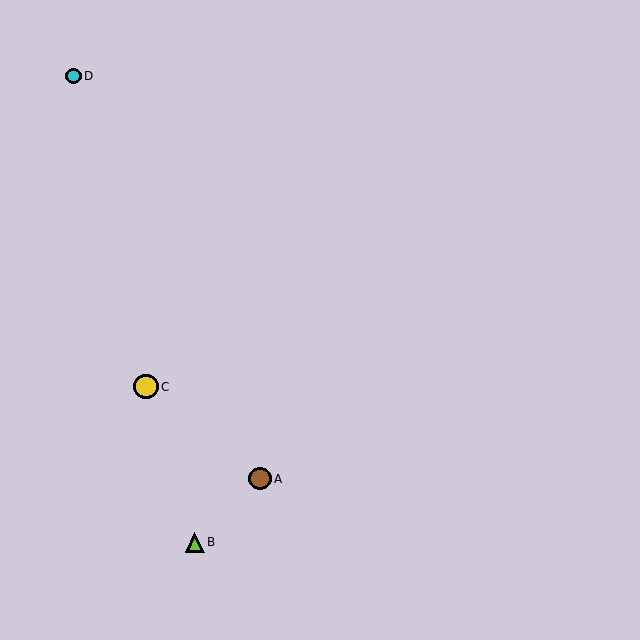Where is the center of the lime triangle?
The center of the lime triangle is at (195, 542).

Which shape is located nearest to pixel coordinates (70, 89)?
The cyan circle (labeled D) at (73, 76) is nearest to that location.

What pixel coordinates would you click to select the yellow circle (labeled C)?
Click at (146, 387) to select the yellow circle C.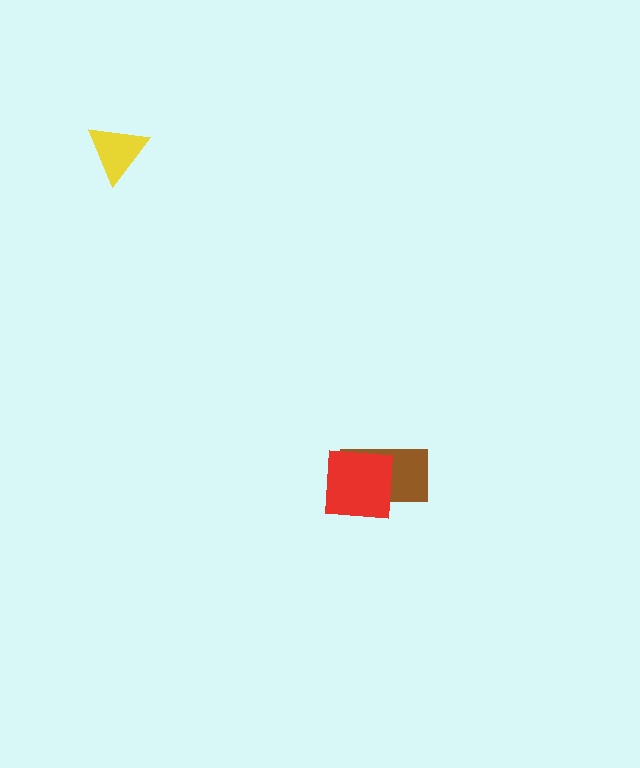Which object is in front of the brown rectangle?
The red square is in front of the brown rectangle.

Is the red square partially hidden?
No, no other shape covers it.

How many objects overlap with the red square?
1 object overlaps with the red square.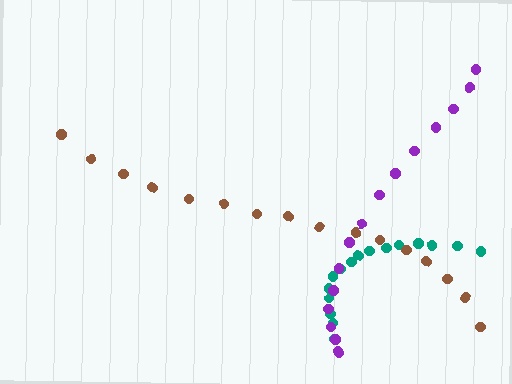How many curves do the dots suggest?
There are 3 distinct paths.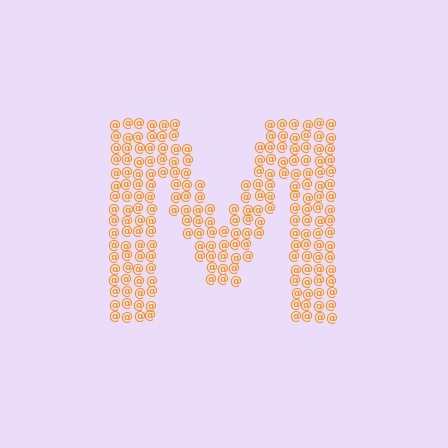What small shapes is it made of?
It is made of small at signs.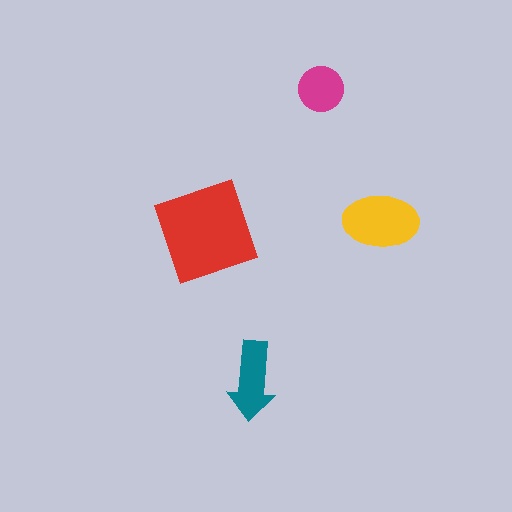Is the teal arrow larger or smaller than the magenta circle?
Larger.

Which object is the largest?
The red square.